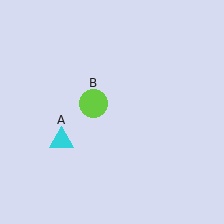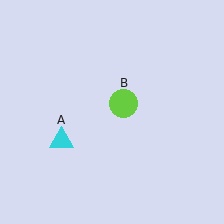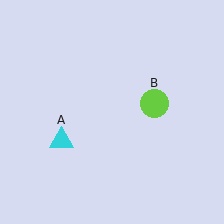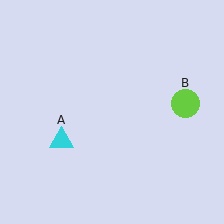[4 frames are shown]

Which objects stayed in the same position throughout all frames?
Cyan triangle (object A) remained stationary.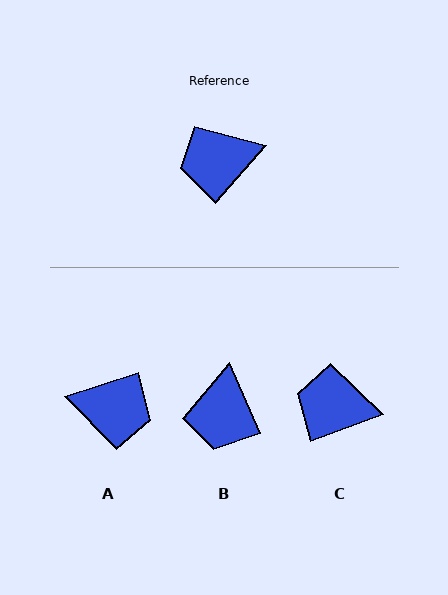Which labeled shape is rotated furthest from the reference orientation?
A, about 149 degrees away.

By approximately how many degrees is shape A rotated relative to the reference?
Approximately 149 degrees counter-clockwise.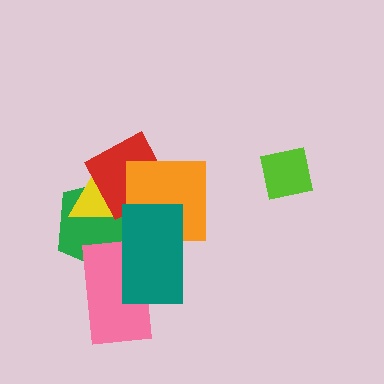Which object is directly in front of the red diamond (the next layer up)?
The orange square is directly in front of the red diamond.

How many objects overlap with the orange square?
4 objects overlap with the orange square.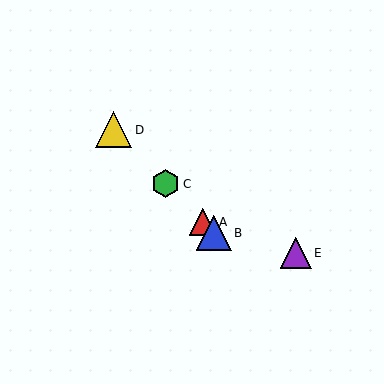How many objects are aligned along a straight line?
4 objects (A, B, C, D) are aligned along a straight line.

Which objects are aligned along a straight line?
Objects A, B, C, D are aligned along a straight line.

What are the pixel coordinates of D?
Object D is at (114, 130).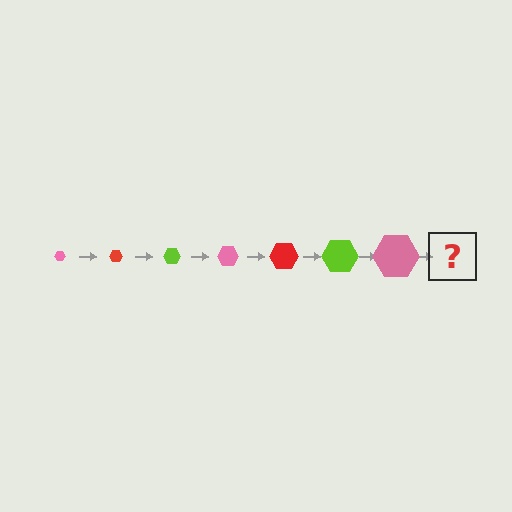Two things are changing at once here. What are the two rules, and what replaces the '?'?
The two rules are that the hexagon grows larger each step and the color cycles through pink, red, and lime. The '?' should be a red hexagon, larger than the previous one.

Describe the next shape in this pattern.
It should be a red hexagon, larger than the previous one.